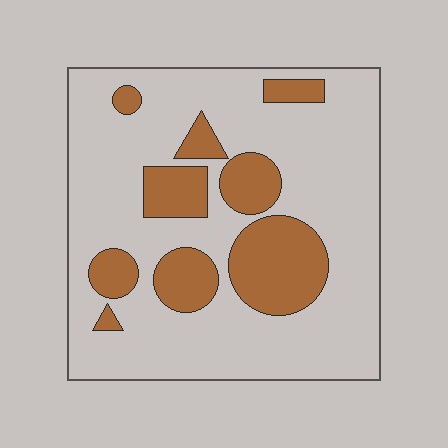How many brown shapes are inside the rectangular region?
9.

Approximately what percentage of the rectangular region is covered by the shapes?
Approximately 25%.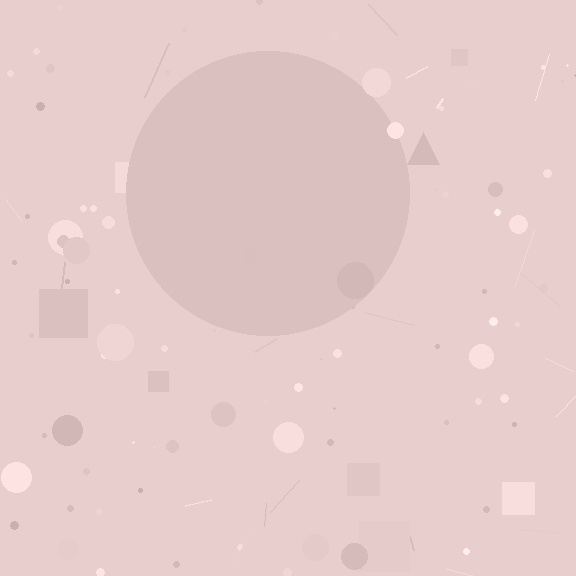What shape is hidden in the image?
A circle is hidden in the image.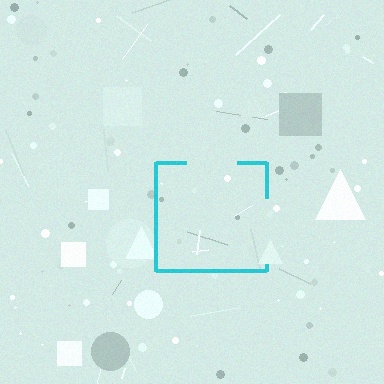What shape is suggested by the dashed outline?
The dashed outline suggests a square.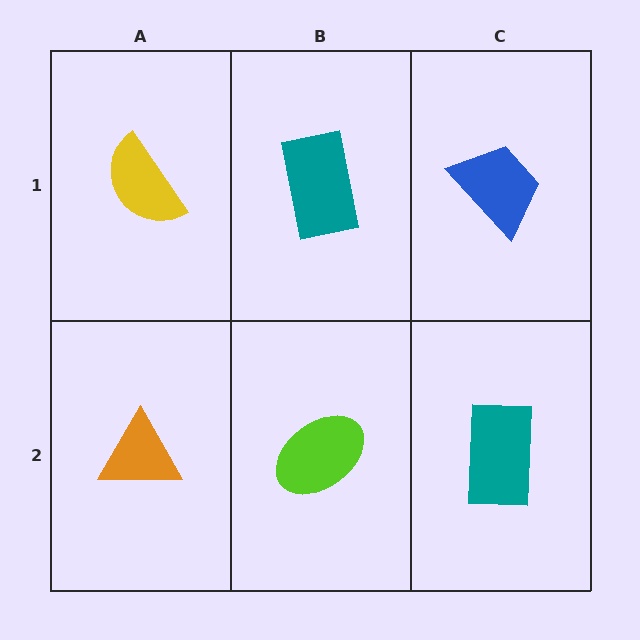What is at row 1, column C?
A blue trapezoid.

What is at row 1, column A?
A yellow semicircle.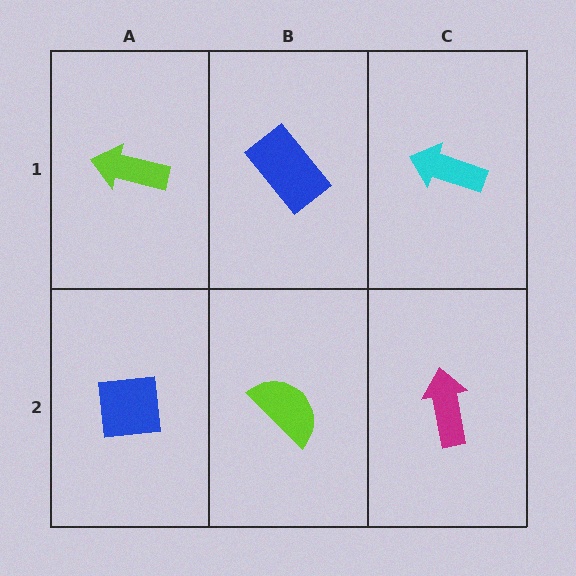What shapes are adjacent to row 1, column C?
A magenta arrow (row 2, column C), a blue rectangle (row 1, column B).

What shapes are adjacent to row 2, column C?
A cyan arrow (row 1, column C), a lime semicircle (row 2, column B).